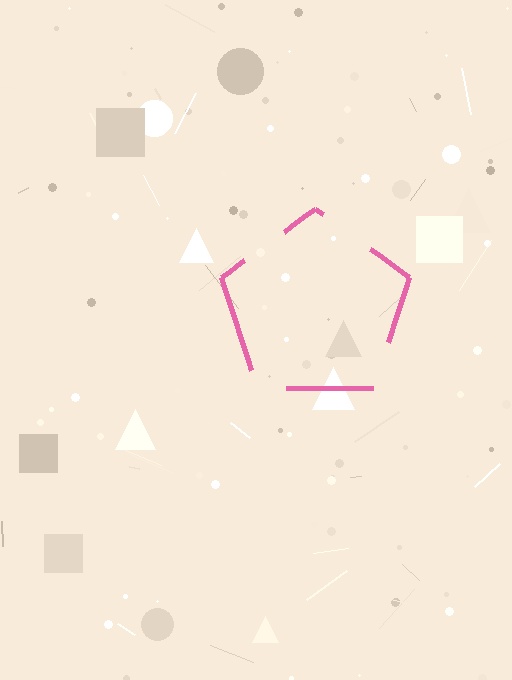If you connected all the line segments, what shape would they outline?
They would outline a pentagon.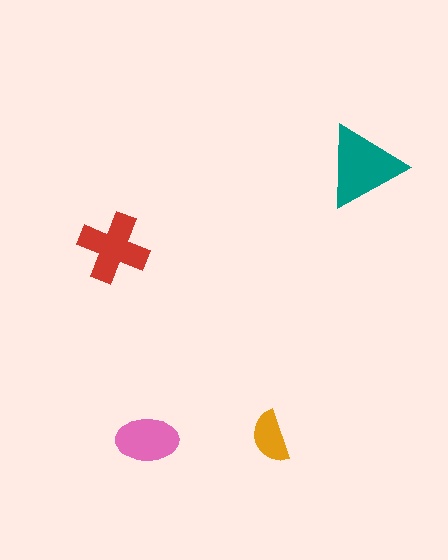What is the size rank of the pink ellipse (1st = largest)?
3rd.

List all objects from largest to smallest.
The teal triangle, the red cross, the pink ellipse, the orange semicircle.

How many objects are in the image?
There are 4 objects in the image.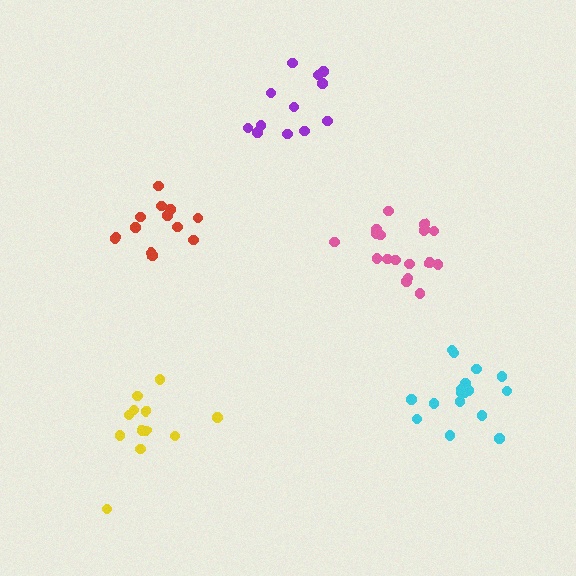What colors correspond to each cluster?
The clusters are colored: purple, red, pink, cyan, yellow.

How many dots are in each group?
Group 1: 12 dots, Group 2: 13 dots, Group 3: 17 dots, Group 4: 18 dots, Group 5: 12 dots (72 total).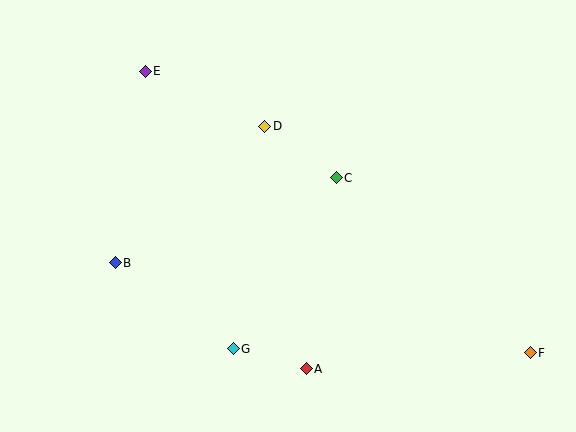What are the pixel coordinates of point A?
Point A is at (306, 369).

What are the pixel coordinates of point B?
Point B is at (115, 263).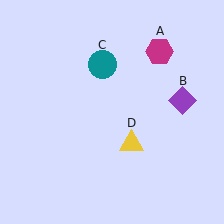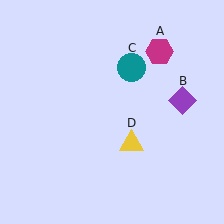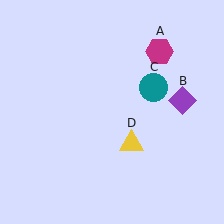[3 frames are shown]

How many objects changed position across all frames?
1 object changed position: teal circle (object C).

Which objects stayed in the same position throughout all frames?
Magenta hexagon (object A) and purple diamond (object B) and yellow triangle (object D) remained stationary.